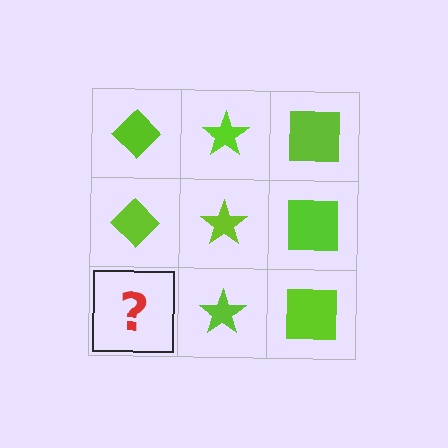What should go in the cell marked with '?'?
The missing cell should contain a lime diamond.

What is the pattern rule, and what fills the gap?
The rule is that each column has a consistent shape. The gap should be filled with a lime diamond.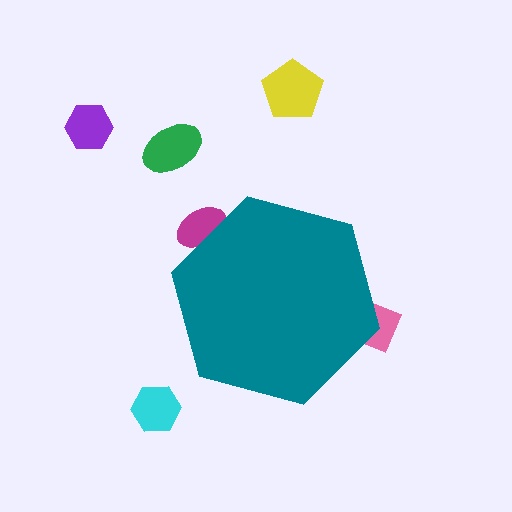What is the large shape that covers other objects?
A teal hexagon.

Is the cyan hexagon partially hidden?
No, the cyan hexagon is fully visible.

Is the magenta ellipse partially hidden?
Yes, the magenta ellipse is partially hidden behind the teal hexagon.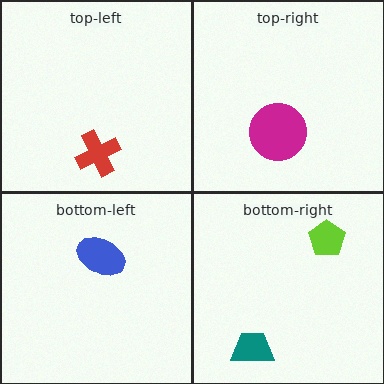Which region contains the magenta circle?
The top-right region.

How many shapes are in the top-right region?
1.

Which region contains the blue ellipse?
The bottom-left region.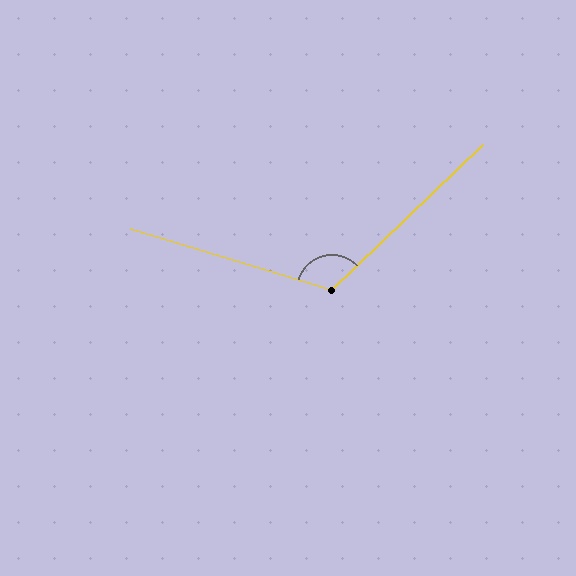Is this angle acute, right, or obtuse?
It is obtuse.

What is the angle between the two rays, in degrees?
Approximately 119 degrees.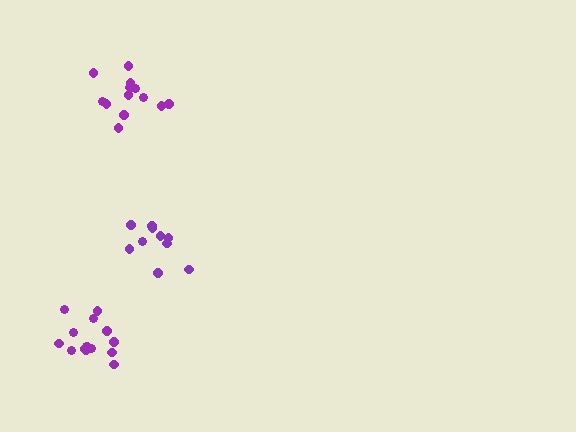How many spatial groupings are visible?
There are 3 spatial groupings.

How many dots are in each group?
Group 1: 10 dots, Group 2: 15 dots, Group 3: 13 dots (38 total).